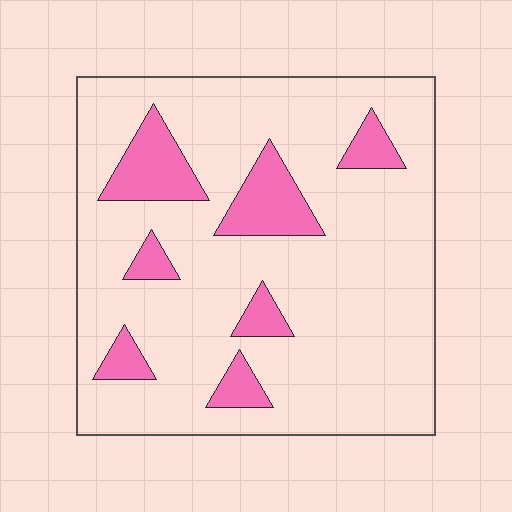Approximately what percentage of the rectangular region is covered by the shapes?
Approximately 15%.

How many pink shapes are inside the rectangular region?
7.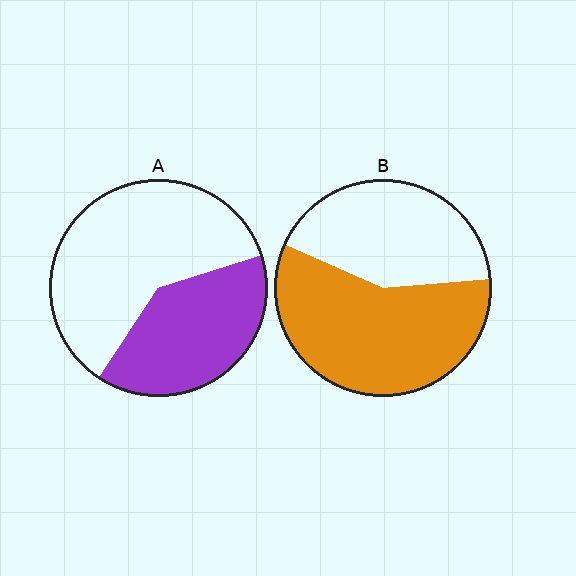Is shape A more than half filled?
No.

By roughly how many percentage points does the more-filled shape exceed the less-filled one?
By roughly 20 percentage points (B over A).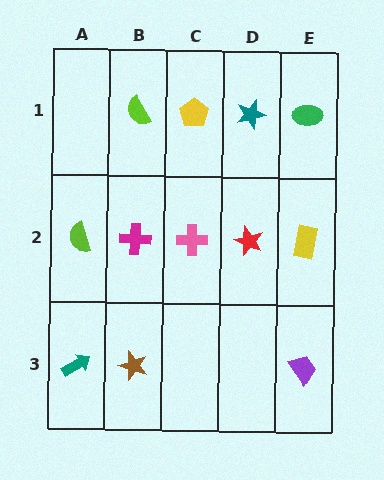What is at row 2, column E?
A yellow rectangle.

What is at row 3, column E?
A purple trapezoid.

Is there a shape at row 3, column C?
No, that cell is empty.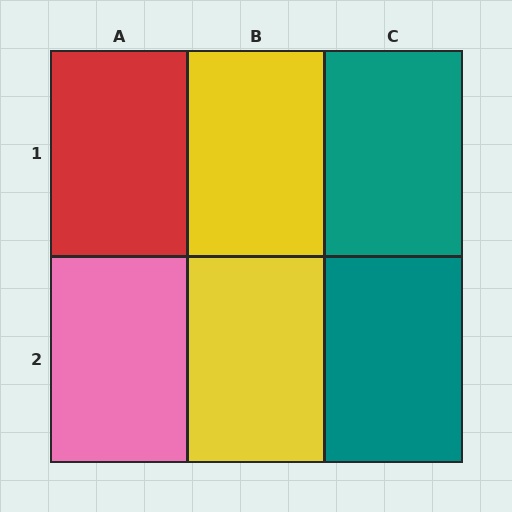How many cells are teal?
2 cells are teal.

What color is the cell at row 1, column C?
Teal.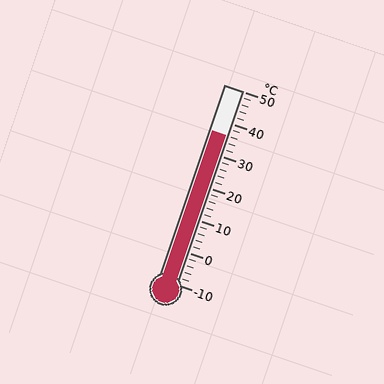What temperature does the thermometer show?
The thermometer shows approximately 36°C.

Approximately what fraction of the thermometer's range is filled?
The thermometer is filled to approximately 75% of its range.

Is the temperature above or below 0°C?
The temperature is above 0°C.